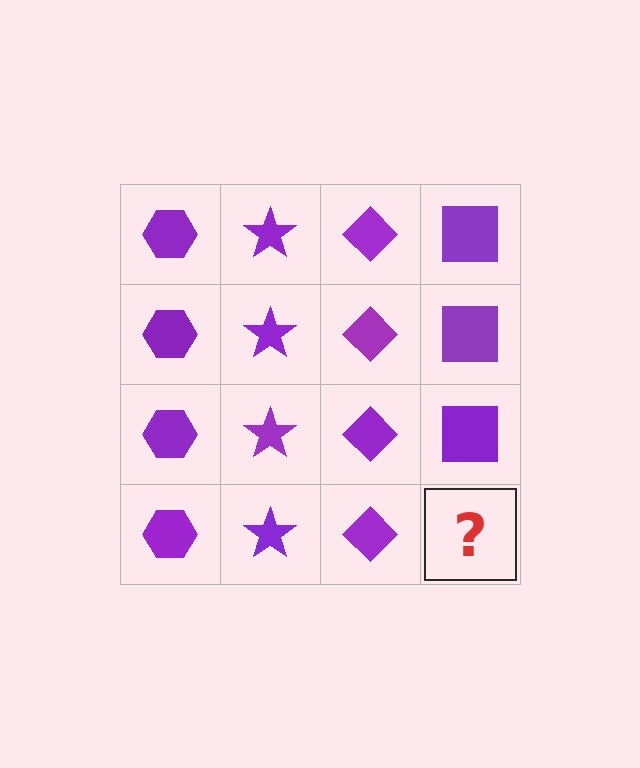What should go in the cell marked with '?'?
The missing cell should contain a purple square.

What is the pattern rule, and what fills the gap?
The rule is that each column has a consistent shape. The gap should be filled with a purple square.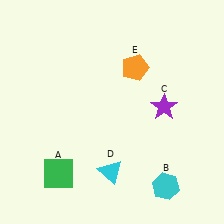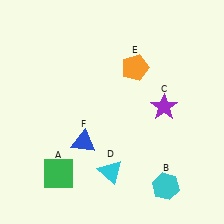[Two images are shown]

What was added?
A blue triangle (F) was added in Image 2.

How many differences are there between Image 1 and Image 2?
There is 1 difference between the two images.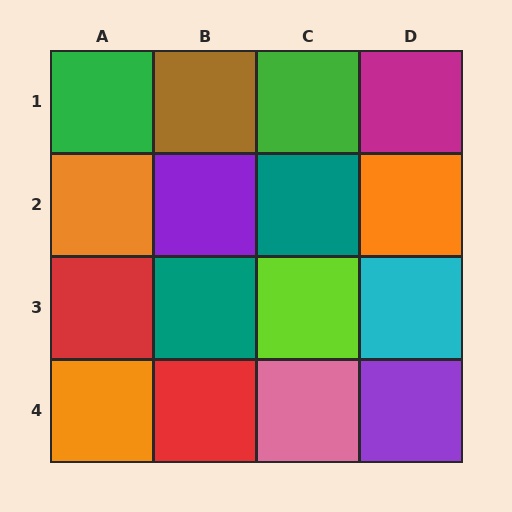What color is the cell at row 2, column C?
Teal.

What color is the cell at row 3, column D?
Cyan.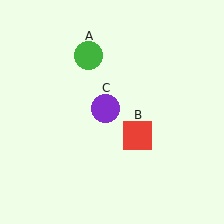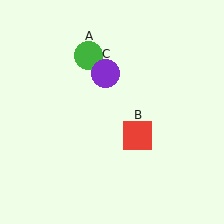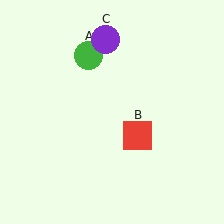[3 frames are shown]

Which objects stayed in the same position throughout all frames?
Green circle (object A) and red square (object B) remained stationary.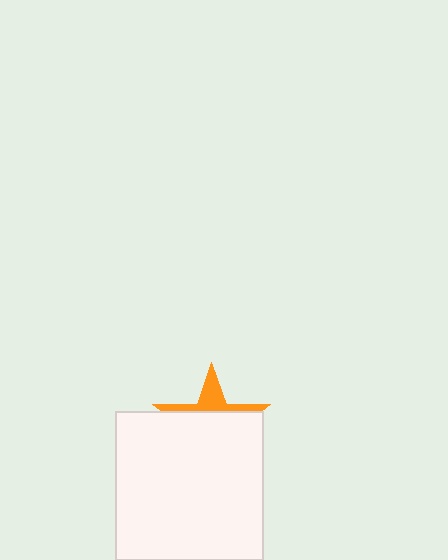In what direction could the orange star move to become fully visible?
The orange star could move up. That would shift it out from behind the white square entirely.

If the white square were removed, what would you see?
You would see the complete orange star.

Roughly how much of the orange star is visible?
A small part of it is visible (roughly 32%).